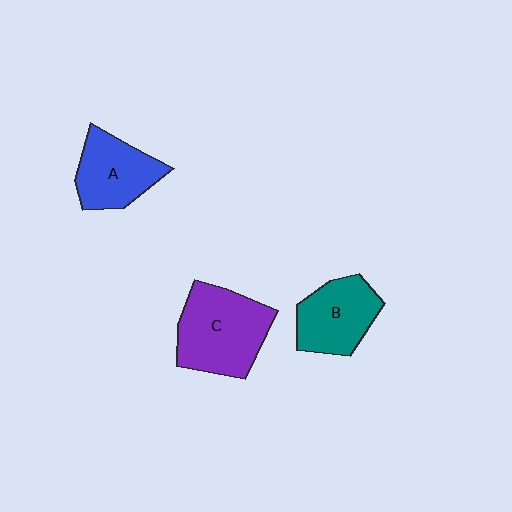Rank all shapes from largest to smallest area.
From largest to smallest: C (purple), B (teal), A (blue).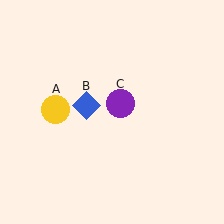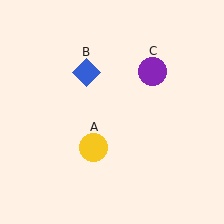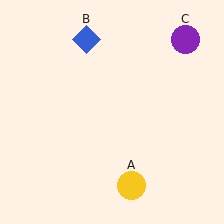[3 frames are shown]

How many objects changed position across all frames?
3 objects changed position: yellow circle (object A), blue diamond (object B), purple circle (object C).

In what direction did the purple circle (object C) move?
The purple circle (object C) moved up and to the right.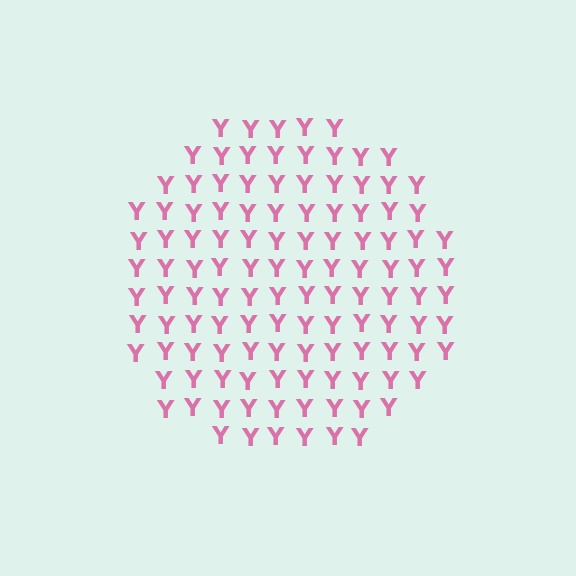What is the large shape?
The large shape is a circle.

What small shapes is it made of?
It is made of small letter Y's.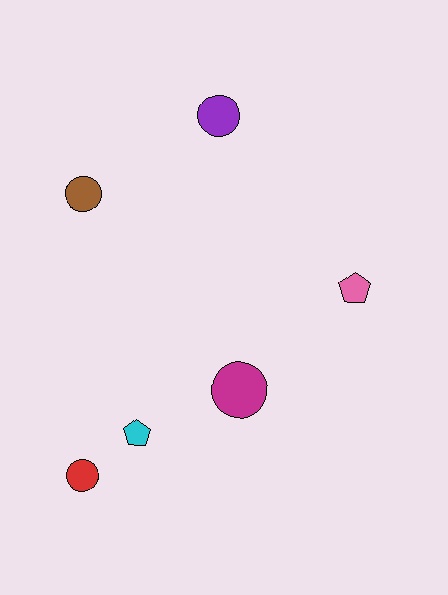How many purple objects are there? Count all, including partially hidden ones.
There is 1 purple object.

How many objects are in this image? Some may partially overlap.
There are 6 objects.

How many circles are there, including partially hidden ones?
There are 4 circles.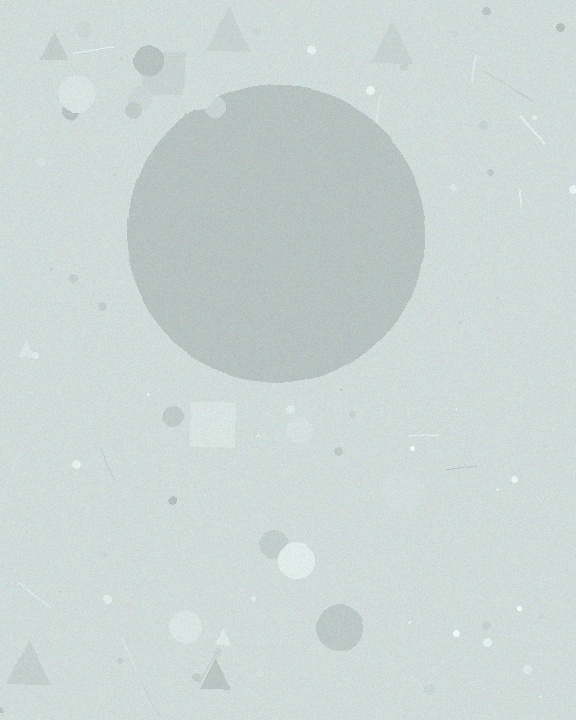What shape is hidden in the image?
A circle is hidden in the image.